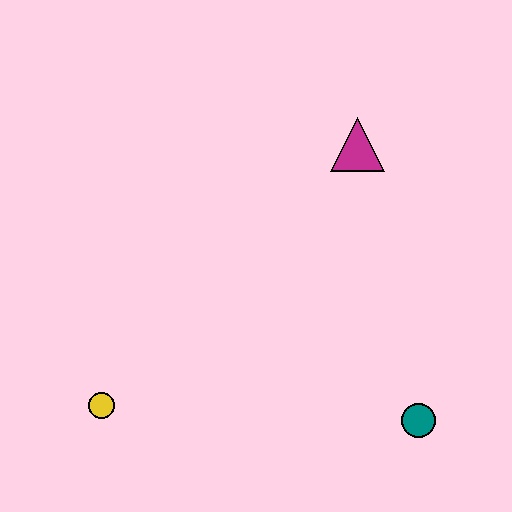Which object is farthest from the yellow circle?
The magenta triangle is farthest from the yellow circle.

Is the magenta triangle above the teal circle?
Yes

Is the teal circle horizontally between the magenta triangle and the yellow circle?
No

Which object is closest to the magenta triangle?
The teal circle is closest to the magenta triangle.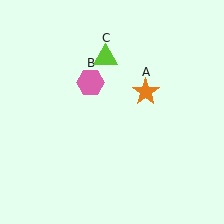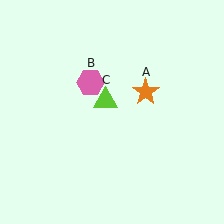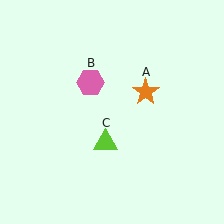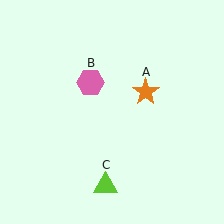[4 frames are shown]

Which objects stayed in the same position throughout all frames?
Orange star (object A) and pink hexagon (object B) remained stationary.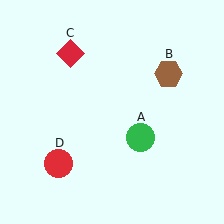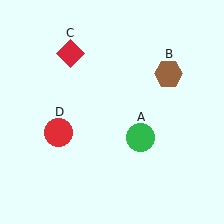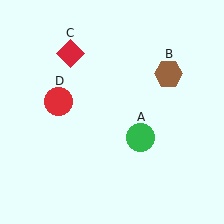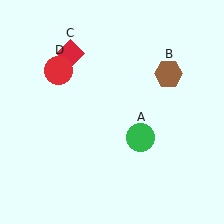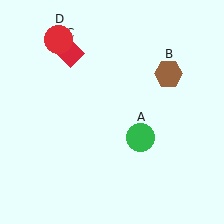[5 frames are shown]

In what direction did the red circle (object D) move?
The red circle (object D) moved up.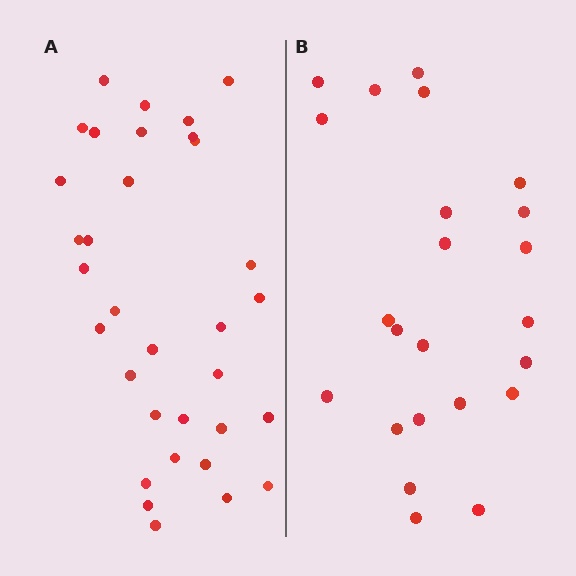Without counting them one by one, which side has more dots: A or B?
Region A (the left region) has more dots.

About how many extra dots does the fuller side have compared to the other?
Region A has roughly 10 or so more dots than region B.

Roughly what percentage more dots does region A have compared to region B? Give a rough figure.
About 45% more.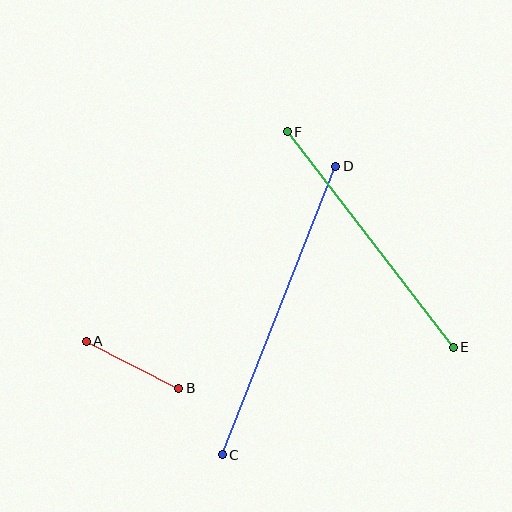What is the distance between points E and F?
The distance is approximately 272 pixels.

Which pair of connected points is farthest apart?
Points C and D are farthest apart.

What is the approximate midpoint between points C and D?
The midpoint is at approximately (279, 310) pixels.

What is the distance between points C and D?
The distance is approximately 310 pixels.